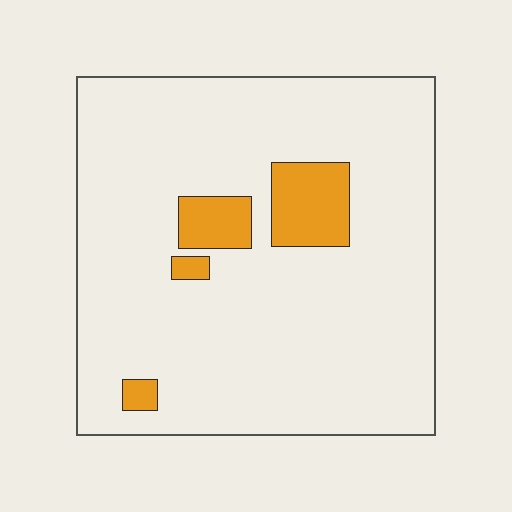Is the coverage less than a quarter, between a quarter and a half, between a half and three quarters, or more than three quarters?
Less than a quarter.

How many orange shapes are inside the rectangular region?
4.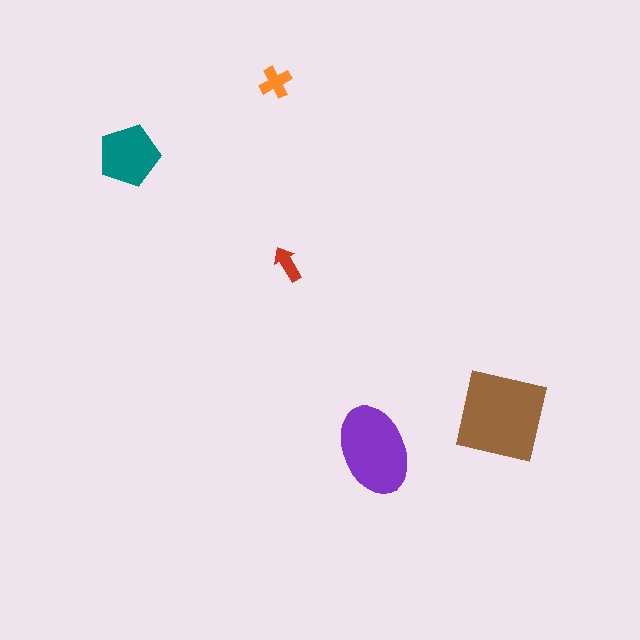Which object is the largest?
The brown square.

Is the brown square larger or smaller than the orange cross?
Larger.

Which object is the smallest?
The red arrow.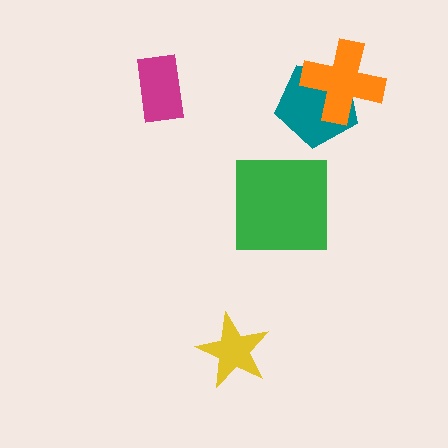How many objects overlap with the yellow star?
0 objects overlap with the yellow star.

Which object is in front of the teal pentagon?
The orange cross is in front of the teal pentagon.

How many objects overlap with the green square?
0 objects overlap with the green square.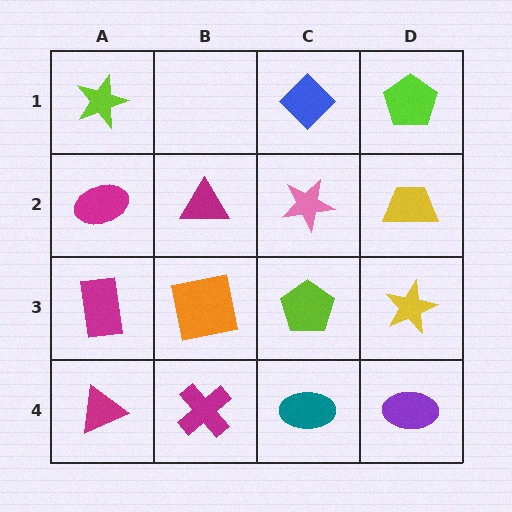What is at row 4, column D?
A purple ellipse.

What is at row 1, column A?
A lime star.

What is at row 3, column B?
An orange square.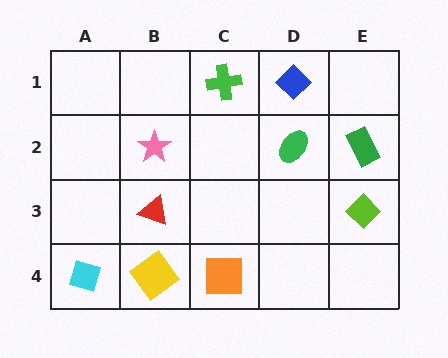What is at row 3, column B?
A red triangle.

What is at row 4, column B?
A yellow diamond.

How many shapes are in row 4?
3 shapes.